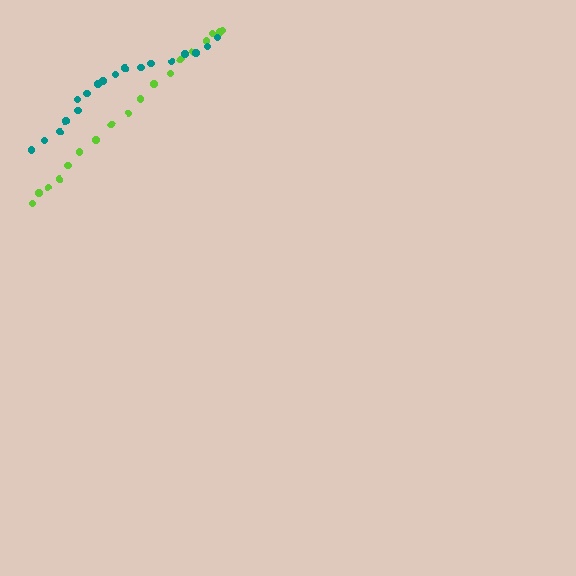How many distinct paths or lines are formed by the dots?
There are 2 distinct paths.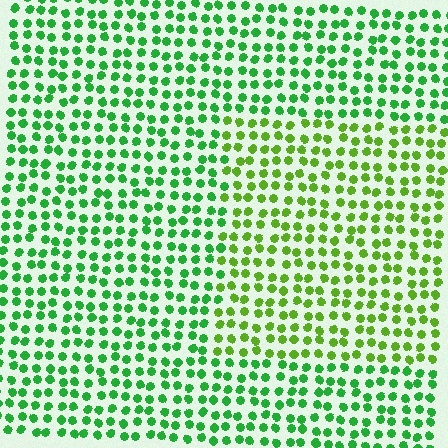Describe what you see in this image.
The image is filled with small green elements in a uniform arrangement. A rectangle-shaped region is visible where the elements are tinted to a slightly different hue, forming a subtle color boundary.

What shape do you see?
I see a rectangle.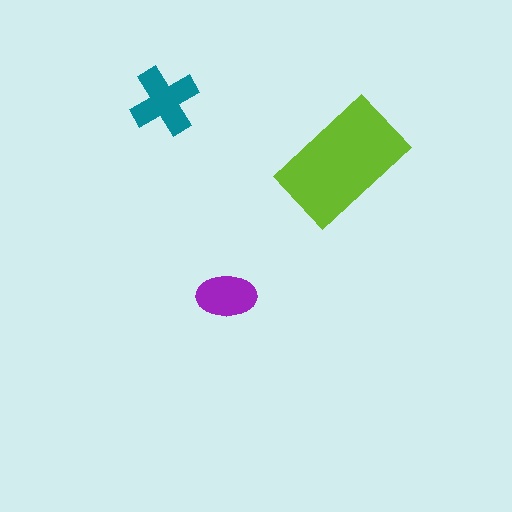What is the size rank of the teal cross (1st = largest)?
2nd.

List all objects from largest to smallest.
The lime rectangle, the teal cross, the purple ellipse.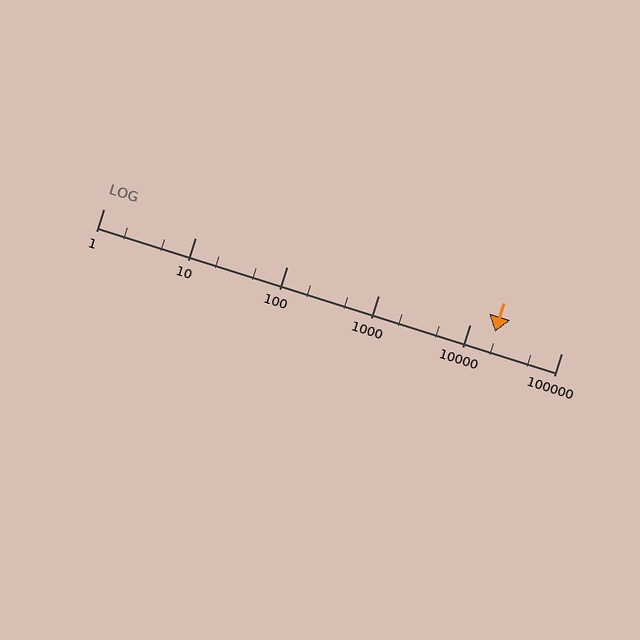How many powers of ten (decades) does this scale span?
The scale spans 5 decades, from 1 to 100000.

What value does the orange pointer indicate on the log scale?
The pointer indicates approximately 19000.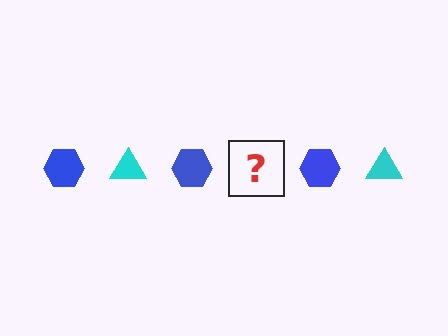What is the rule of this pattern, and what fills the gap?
The rule is that the pattern alternates between blue hexagon and cyan triangle. The gap should be filled with a cyan triangle.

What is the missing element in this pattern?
The missing element is a cyan triangle.